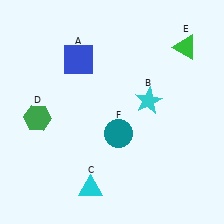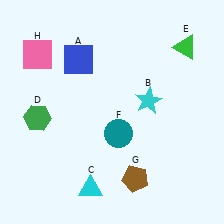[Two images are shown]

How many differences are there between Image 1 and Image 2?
There are 2 differences between the two images.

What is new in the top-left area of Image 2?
A pink square (H) was added in the top-left area of Image 2.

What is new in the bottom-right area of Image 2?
A brown pentagon (G) was added in the bottom-right area of Image 2.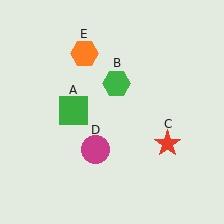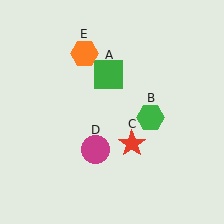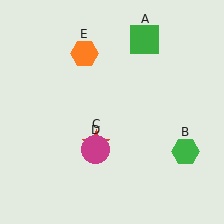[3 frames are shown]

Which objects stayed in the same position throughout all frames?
Magenta circle (object D) and orange hexagon (object E) remained stationary.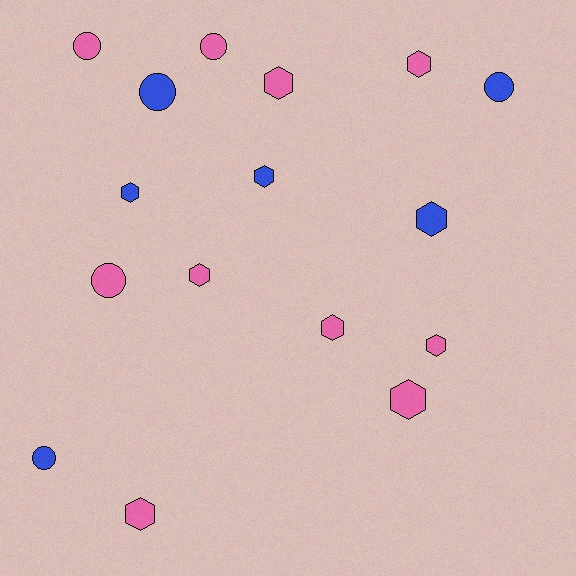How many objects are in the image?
There are 16 objects.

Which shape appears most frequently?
Hexagon, with 10 objects.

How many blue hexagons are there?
There are 3 blue hexagons.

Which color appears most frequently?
Pink, with 10 objects.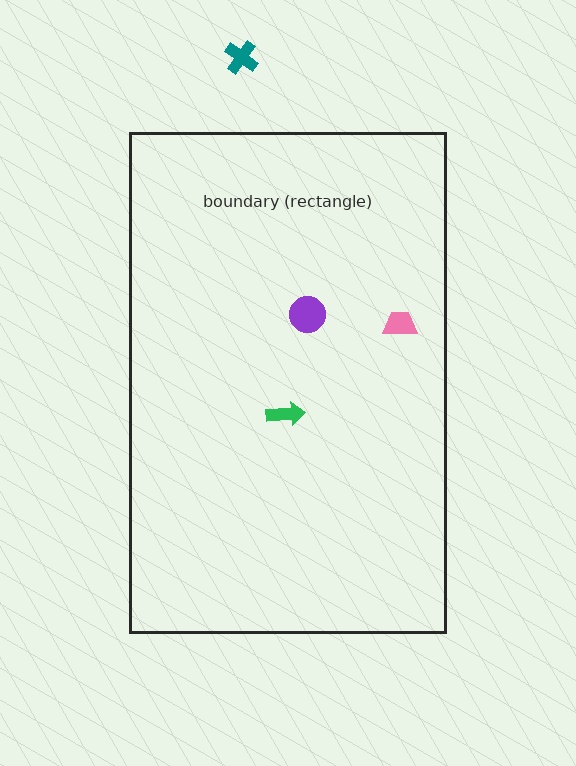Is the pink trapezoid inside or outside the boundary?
Inside.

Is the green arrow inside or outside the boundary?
Inside.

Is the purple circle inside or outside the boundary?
Inside.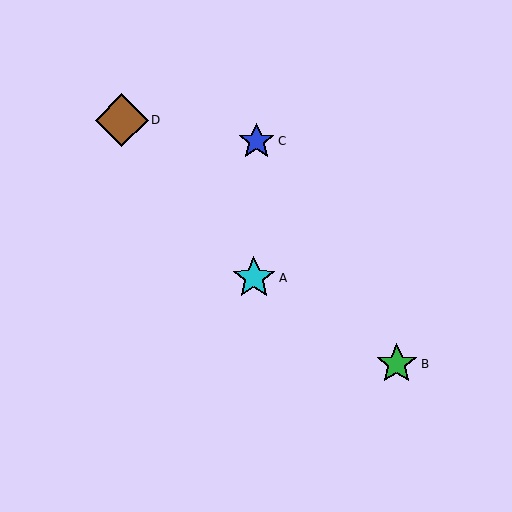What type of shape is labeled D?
Shape D is a brown diamond.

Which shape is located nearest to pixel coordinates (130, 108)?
The brown diamond (labeled D) at (122, 120) is nearest to that location.